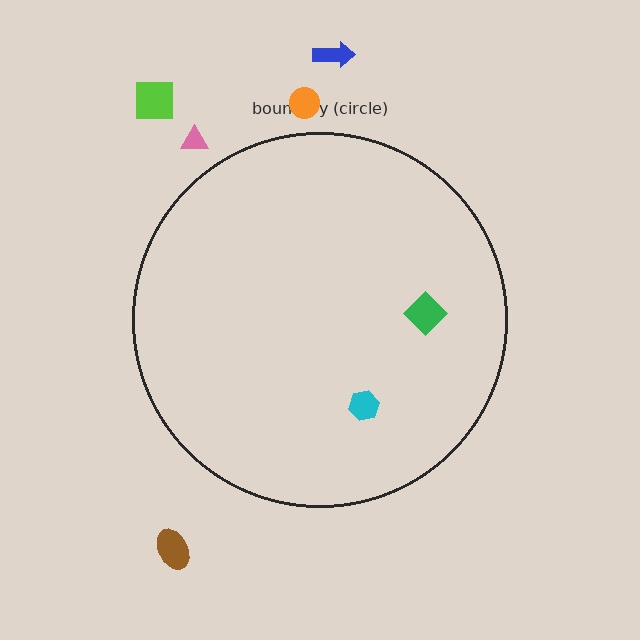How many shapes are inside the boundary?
2 inside, 5 outside.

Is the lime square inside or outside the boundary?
Outside.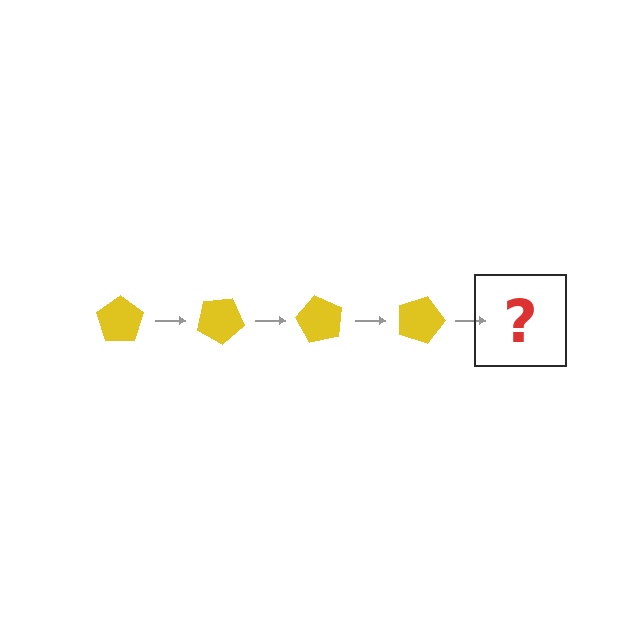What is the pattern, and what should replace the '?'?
The pattern is that the pentagon rotates 30 degrees each step. The '?' should be a yellow pentagon rotated 120 degrees.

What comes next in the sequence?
The next element should be a yellow pentagon rotated 120 degrees.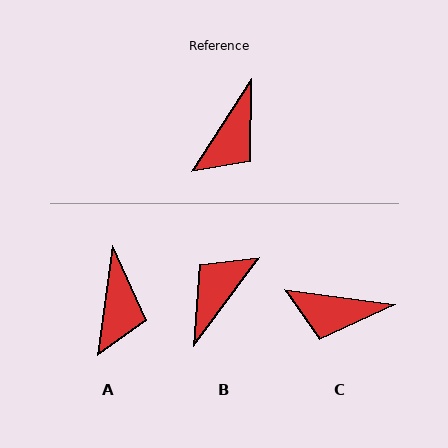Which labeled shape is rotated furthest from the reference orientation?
B, about 176 degrees away.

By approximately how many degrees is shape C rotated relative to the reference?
Approximately 65 degrees clockwise.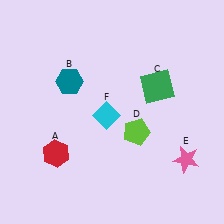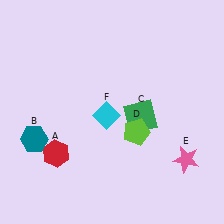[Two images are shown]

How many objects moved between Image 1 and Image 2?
2 objects moved between the two images.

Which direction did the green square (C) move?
The green square (C) moved down.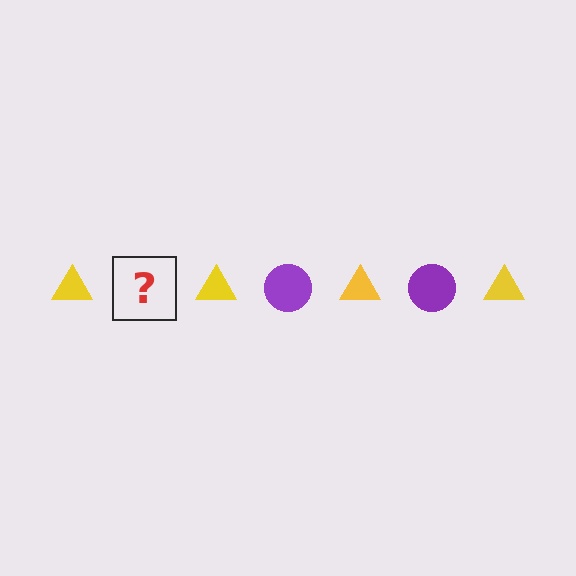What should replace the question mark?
The question mark should be replaced with a purple circle.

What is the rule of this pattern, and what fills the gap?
The rule is that the pattern alternates between yellow triangle and purple circle. The gap should be filled with a purple circle.